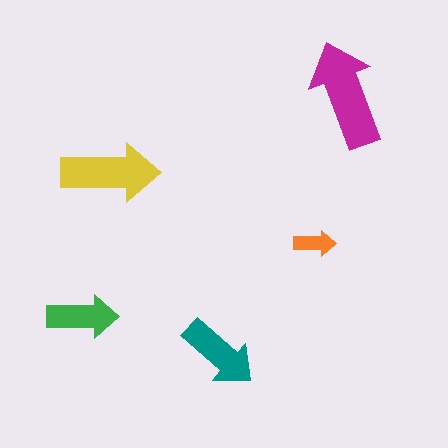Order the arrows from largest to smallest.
the magenta one, the yellow one, the teal one, the green one, the orange one.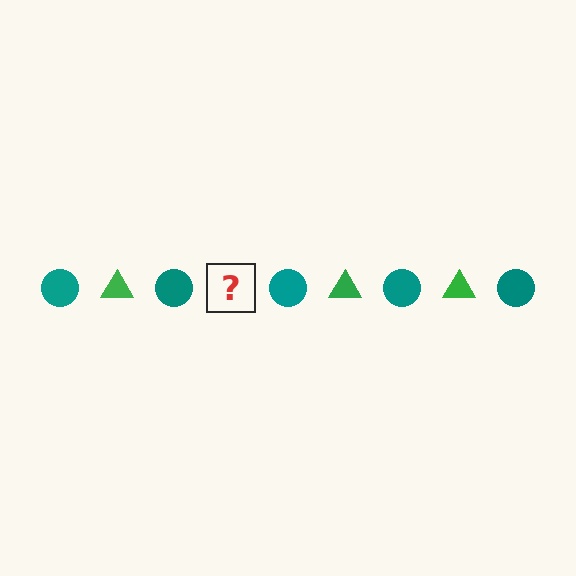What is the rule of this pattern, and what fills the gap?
The rule is that the pattern alternates between teal circle and green triangle. The gap should be filled with a green triangle.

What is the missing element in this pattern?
The missing element is a green triangle.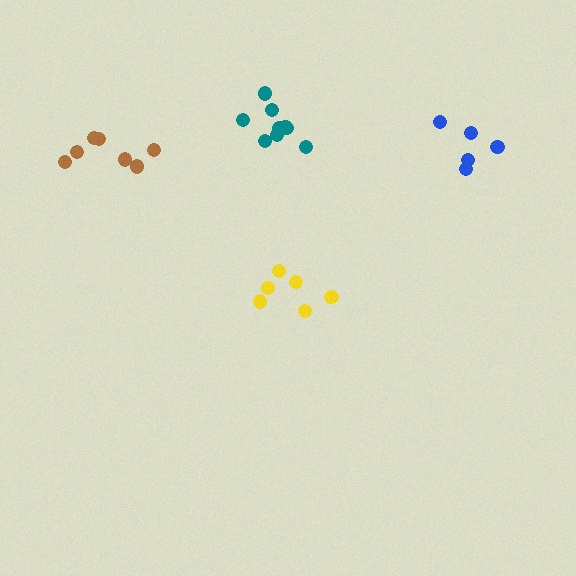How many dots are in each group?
Group 1: 7 dots, Group 2: 6 dots, Group 3: 9 dots, Group 4: 5 dots (27 total).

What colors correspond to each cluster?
The clusters are colored: brown, yellow, teal, blue.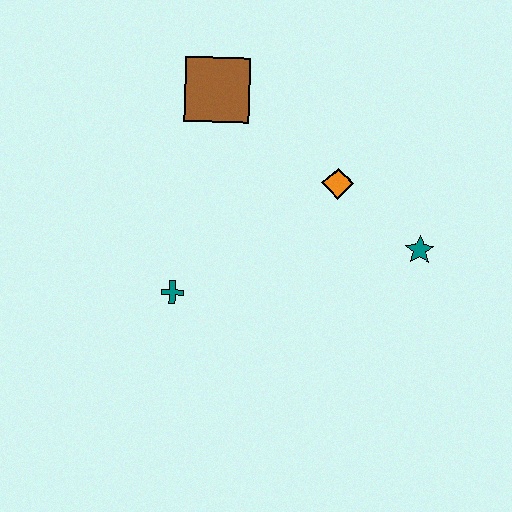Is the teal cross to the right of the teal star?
No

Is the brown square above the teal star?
Yes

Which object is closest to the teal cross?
The orange diamond is closest to the teal cross.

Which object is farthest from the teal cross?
The teal star is farthest from the teal cross.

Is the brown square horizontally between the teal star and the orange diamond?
No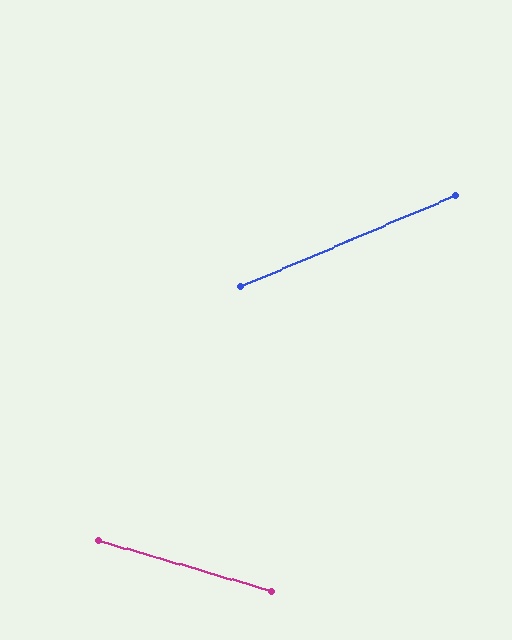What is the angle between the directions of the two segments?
Approximately 39 degrees.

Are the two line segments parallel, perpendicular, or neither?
Neither parallel nor perpendicular — they differ by about 39°.